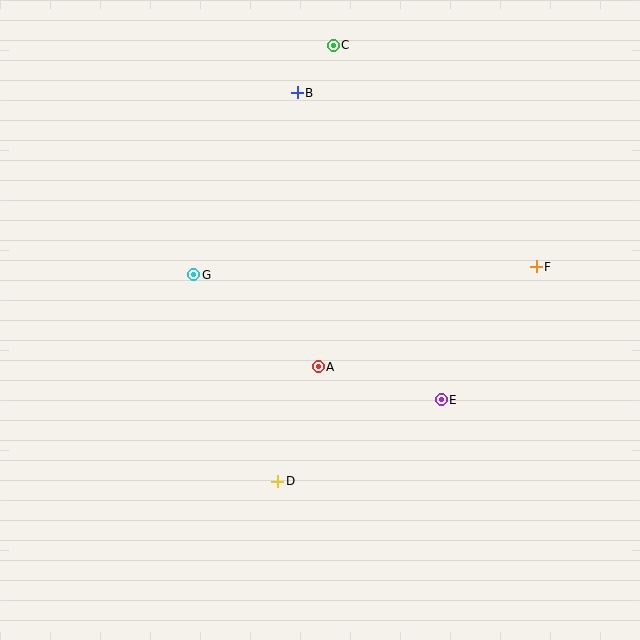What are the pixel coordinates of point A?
Point A is at (318, 367).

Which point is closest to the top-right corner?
Point F is closest to the top-right corner.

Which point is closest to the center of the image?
Point A at (318, 367) is closest to the center.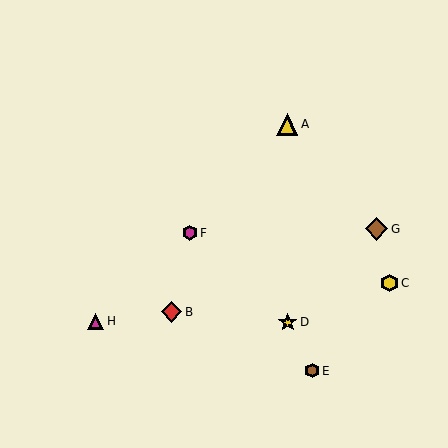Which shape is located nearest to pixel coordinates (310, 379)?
The brown hexagon (labeled E) at (312, 371) is nearest to that location.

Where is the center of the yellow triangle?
The center of the yellow triangle is at (287, 124).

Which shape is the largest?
The brown diamond (labeled G) is the largest.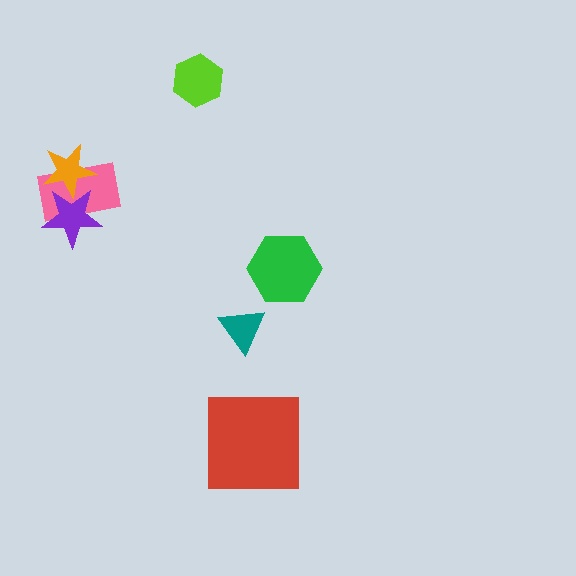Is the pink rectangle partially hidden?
Yes, it is partially covered by another shape.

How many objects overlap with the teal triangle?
0 objects overlap with the teal triangle.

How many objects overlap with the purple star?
2 objects overlap with the purple star.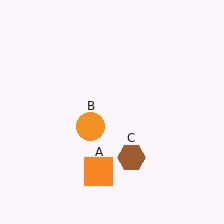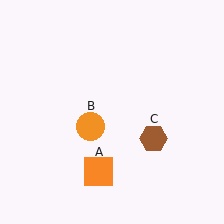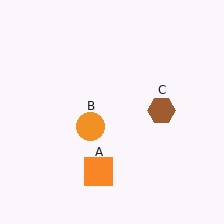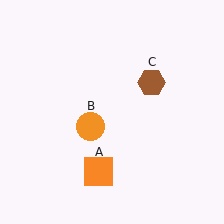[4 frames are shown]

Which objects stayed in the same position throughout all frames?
Orange square (object A) and orange circle (object B) remained stationary.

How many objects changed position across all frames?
1 object changed position: brown hexagon (object C).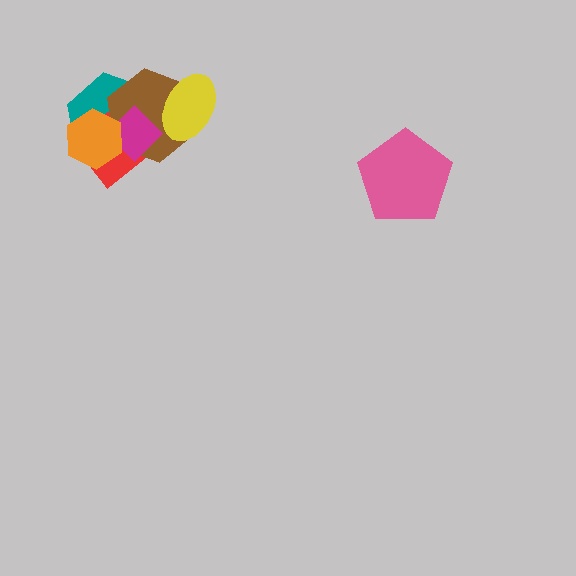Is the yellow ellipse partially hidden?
No, no other shape covers it.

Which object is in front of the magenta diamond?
The orange hexagon is in front of the magenta diamond.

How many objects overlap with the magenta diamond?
4 objects overlap with the magenta diamond.